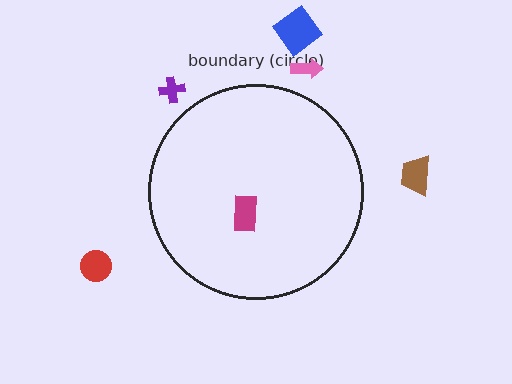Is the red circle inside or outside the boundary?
Outside.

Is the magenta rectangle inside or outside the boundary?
Inside.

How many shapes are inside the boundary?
1 inside, 5 outside.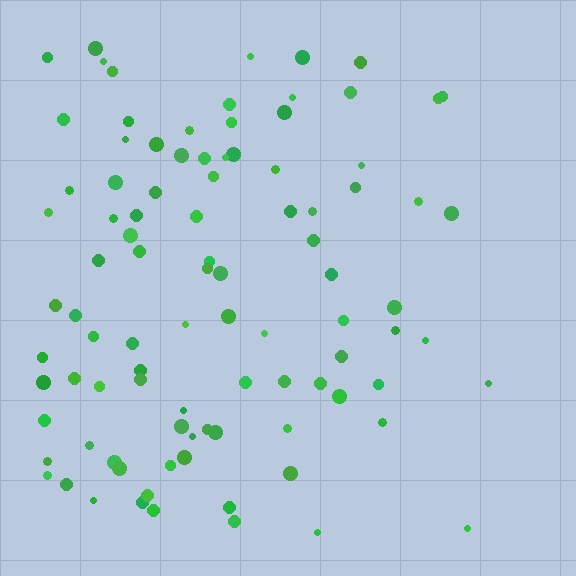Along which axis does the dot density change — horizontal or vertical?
Horizontal.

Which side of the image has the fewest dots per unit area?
The right.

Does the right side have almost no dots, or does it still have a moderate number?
Still a moderate number, just noticeably fewer than the left.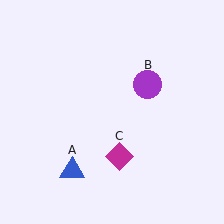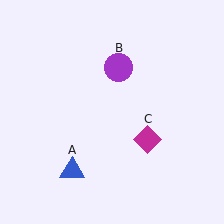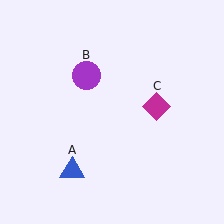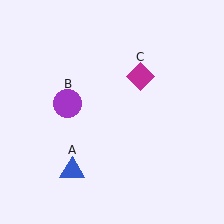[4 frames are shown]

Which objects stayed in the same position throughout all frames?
Blue triangle (object A) remained stationary.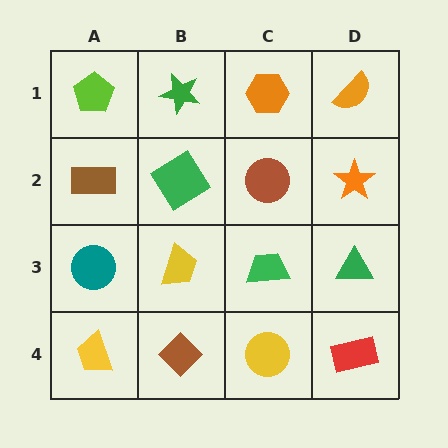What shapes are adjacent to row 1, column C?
A brown circle (row 2, column C), a green star (row 1, column B), an orange semicircle (row 1, column D).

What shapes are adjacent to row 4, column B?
A yellow trapezoid (row 3, column B), a yellow trapezoid (row 4, column A), a yellow circle (row 4, column C).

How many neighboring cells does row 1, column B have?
3.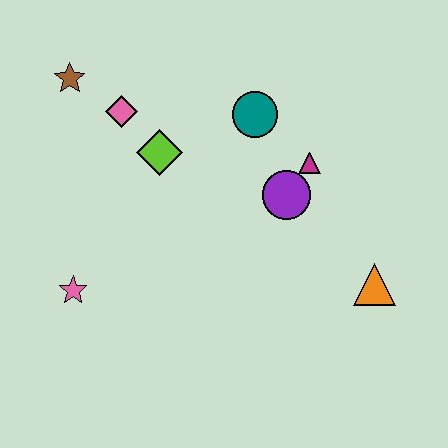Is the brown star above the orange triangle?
Yes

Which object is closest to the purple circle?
The magenta triangle is closest to the purple circle.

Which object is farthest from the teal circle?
The pink star is farthest from the teal circle.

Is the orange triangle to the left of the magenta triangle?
No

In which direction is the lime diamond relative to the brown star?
The lime diamond is to the right of the brown star.